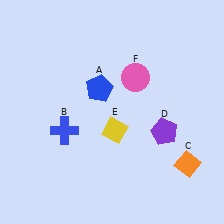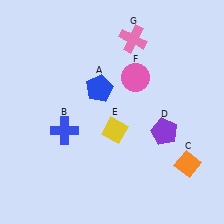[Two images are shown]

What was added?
A pink cross (G) was added in Image 2.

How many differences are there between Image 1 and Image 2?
There is 1 difference between the two images.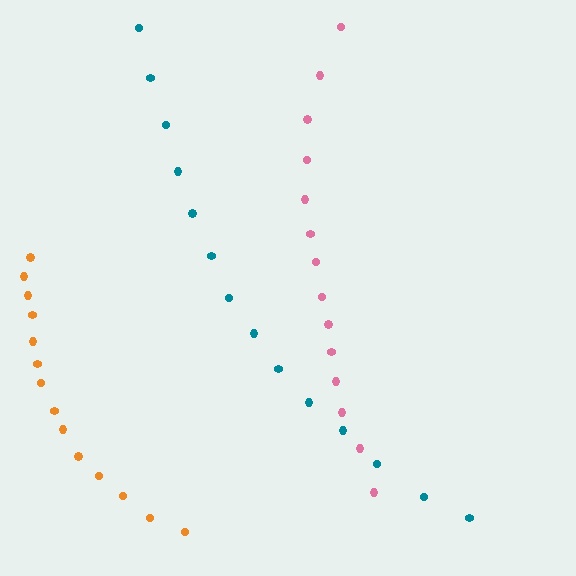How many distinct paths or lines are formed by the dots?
There are 3 distinct paths.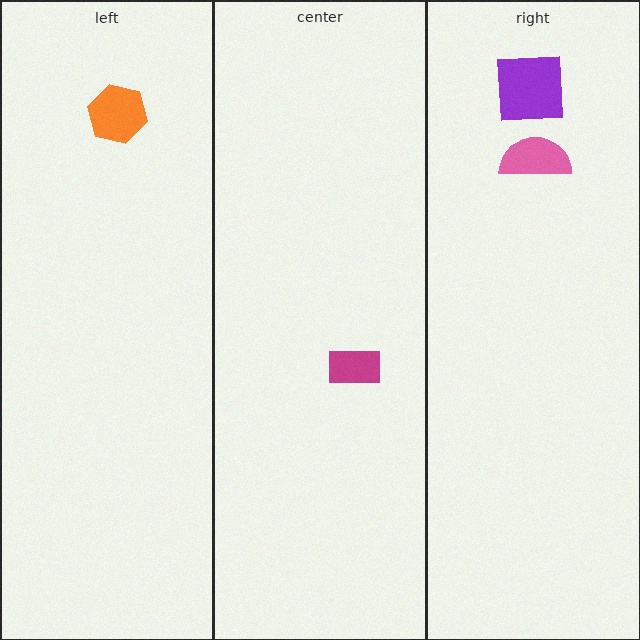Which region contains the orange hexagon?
The left region.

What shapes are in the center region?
The magenta rectangle.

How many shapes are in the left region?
1.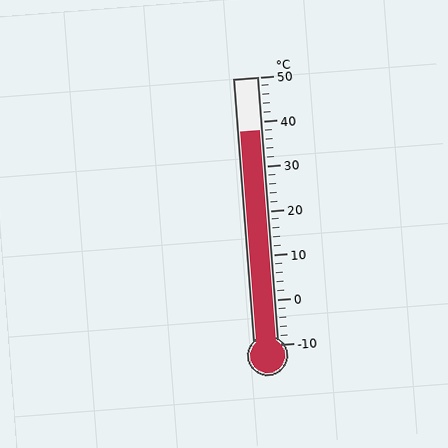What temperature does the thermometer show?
The thermometer shows approximately 38°C.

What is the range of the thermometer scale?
The thermometer scale ranges from -10°C to 50°C.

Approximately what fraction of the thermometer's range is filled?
The thermometer is filled to approximately 80% of its range.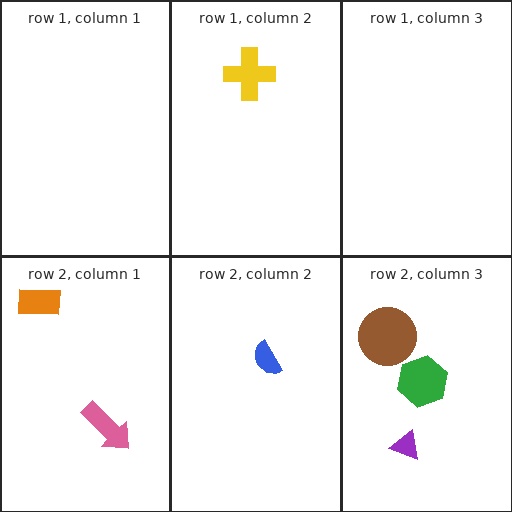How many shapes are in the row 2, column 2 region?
1.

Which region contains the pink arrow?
The row 2, column 1 region.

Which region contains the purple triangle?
The row 2, column 3 region.